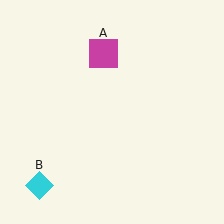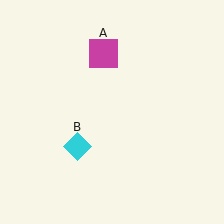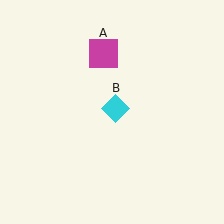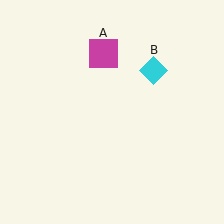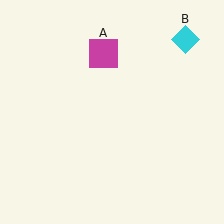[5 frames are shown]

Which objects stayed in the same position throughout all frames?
Magenta square (object A) remained stationary.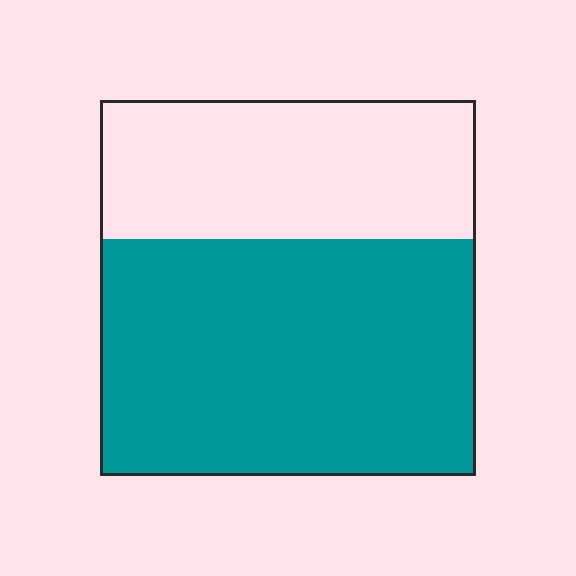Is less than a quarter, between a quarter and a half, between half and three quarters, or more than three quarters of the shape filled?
Between half and three quarters.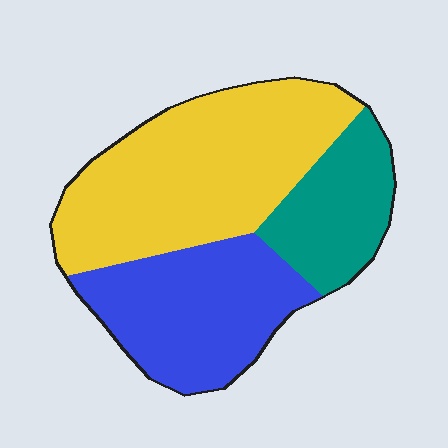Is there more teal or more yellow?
Yellow.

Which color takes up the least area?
Teal, at roughly 20%.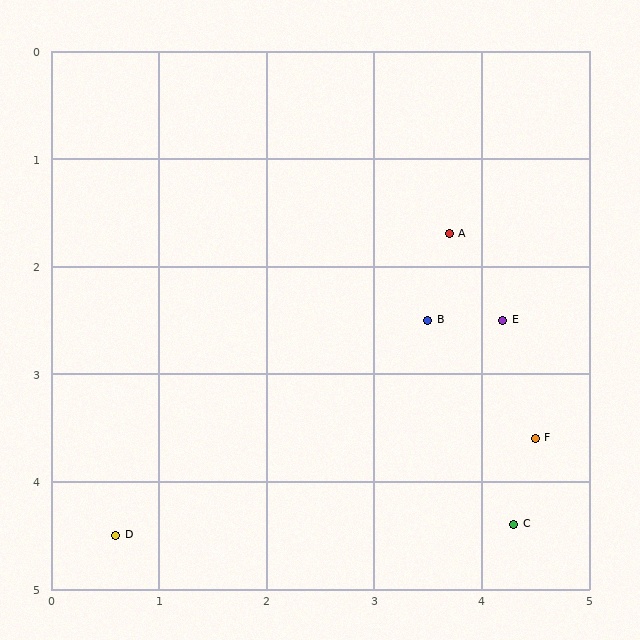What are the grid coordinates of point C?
Point C is at approximately (4.3, 4.4).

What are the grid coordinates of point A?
Point A is at approximately (3.7, 1.7).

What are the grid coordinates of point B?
Point B is at approximately (3.5, 2.5).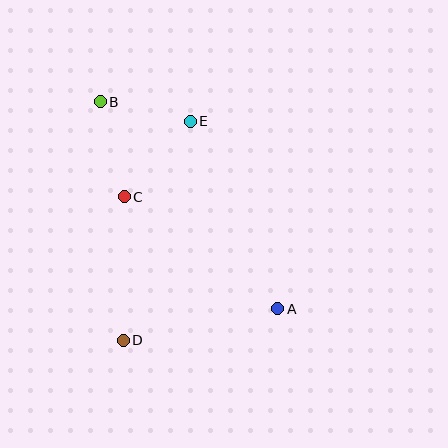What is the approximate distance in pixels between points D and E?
The distance between D and E is approximately 229 pixels.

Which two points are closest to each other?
Points B and E are closest to each other.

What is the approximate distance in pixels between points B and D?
The distance between B and D is approximately 239 pixels.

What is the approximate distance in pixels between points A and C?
The distance between A and C is approximately 190 pixels.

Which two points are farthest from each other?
Points A and B are farthest from each other.